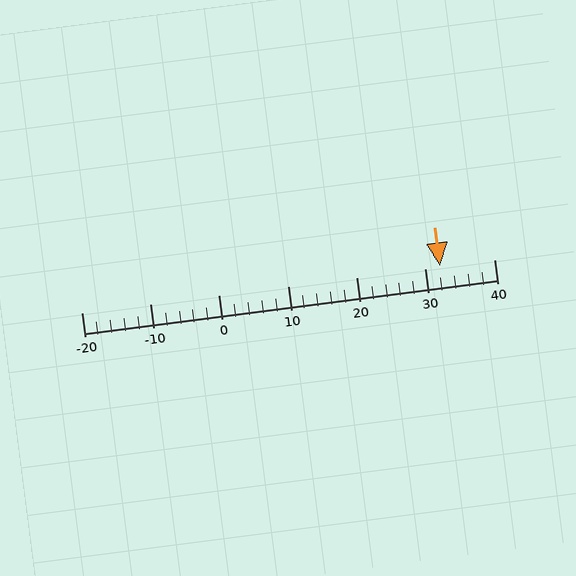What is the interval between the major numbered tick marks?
The major tick marks are spaced 10 units apart.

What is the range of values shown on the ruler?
The ruler shows values from -20 to 40.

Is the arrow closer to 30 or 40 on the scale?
The arrow is closer to 30.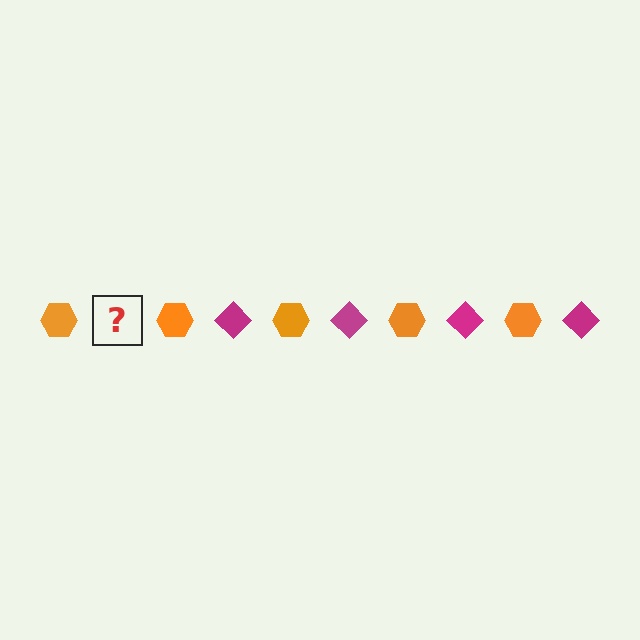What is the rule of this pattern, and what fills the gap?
The rule is that the pattern alternates between orange hexagon and magenta diamond. The gap should be filled with a magenta diamond.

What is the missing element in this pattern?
The missing element is a magenta diamond.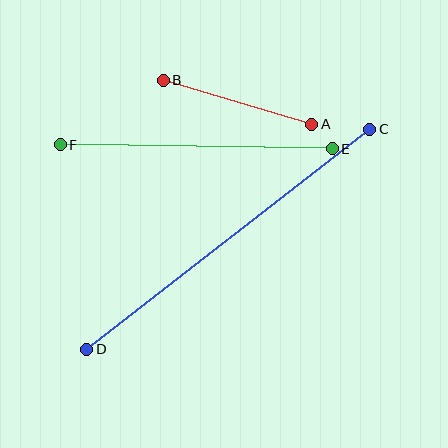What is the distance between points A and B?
The distance is approximately 155 pixels.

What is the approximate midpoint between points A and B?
The midpoint is at approximately (237, 102) pixels.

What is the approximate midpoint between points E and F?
The midpoint is at approximately (196, 147) pixels.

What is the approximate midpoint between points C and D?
The midpoint is at approximately (228, 239) pixels.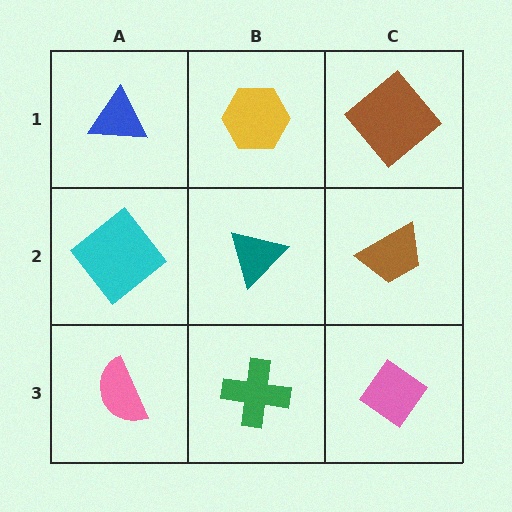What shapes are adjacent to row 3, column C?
A brown trapezoid (row 2, column C), a green cross (row 3, column B).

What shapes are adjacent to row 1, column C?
A brown trapezoid (row 2, column C), a yellow hexagon (row 1, column B).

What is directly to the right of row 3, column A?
A green cross.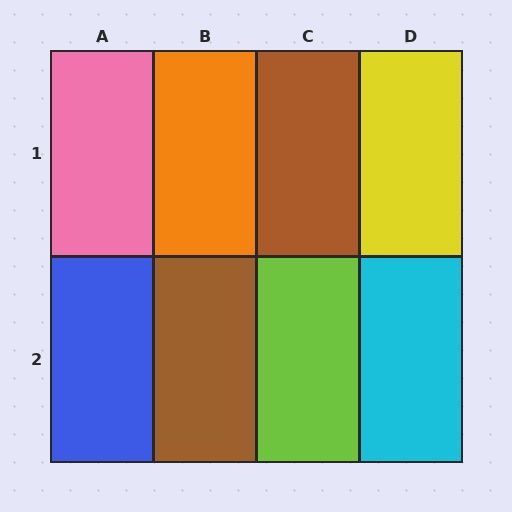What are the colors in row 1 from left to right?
Pink, orange, brown, yellow.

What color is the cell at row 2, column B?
Brown.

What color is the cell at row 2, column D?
Cyan.